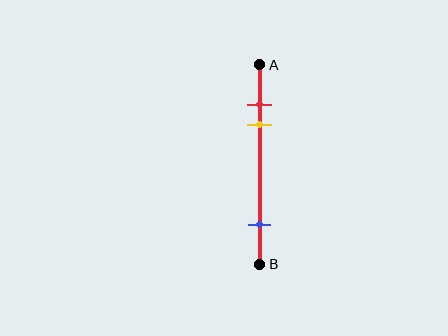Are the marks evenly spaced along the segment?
No, the marks are not evenly spaced.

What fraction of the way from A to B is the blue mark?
The blue mark is approximately 80% (0.8) of the way from A to B.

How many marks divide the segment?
There are 3 marks dividing the segment.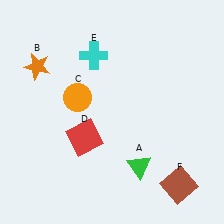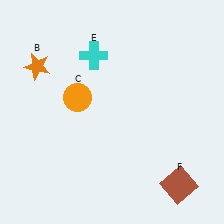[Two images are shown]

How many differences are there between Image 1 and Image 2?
There are 2 differences between the two images.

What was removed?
The green triangle (A), the red square (D) were removed in Image 2.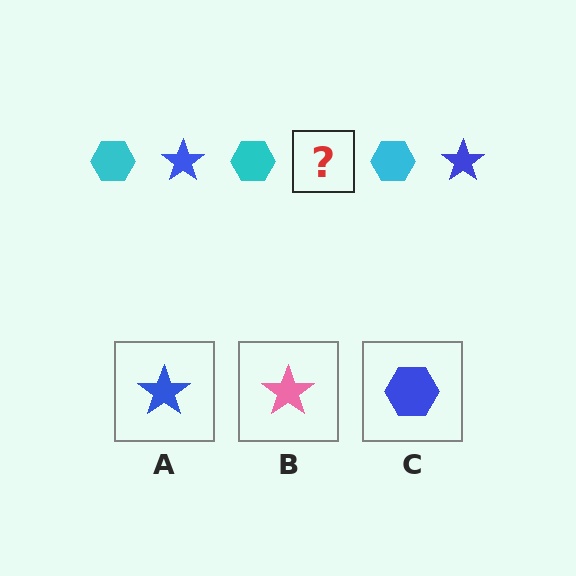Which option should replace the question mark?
Option A.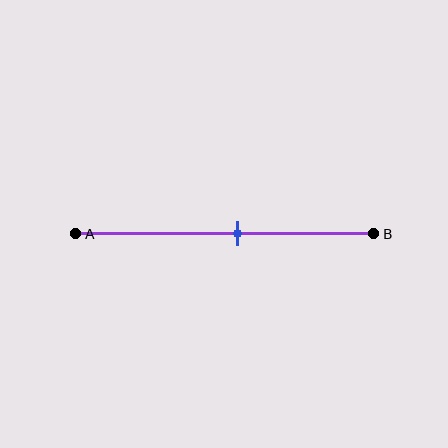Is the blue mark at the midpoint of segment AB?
No, the mark is at about 55% from A, not at the 50% midpoint.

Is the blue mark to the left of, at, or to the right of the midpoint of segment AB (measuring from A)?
The blue mark is to the right of the midpoint of segment AB.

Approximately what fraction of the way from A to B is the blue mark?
The blue mark is approximately 55% of the way from A to B.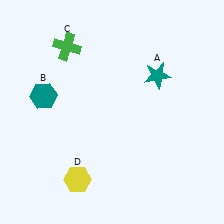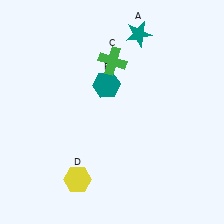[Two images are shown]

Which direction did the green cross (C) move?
The green cross (C) moved right.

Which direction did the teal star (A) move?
The teal star (A) moved up.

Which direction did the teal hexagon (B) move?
The teal hexagon (B) moved right.